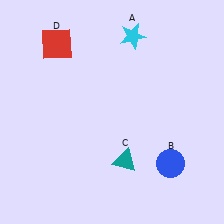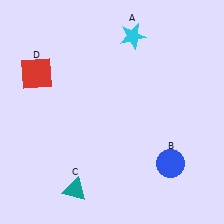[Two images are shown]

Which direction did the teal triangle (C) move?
The teal triangle (C) moved left.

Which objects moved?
The objects that moved are: the teal triangle (C), the red square (D).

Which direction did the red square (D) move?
The red square (D) moved down.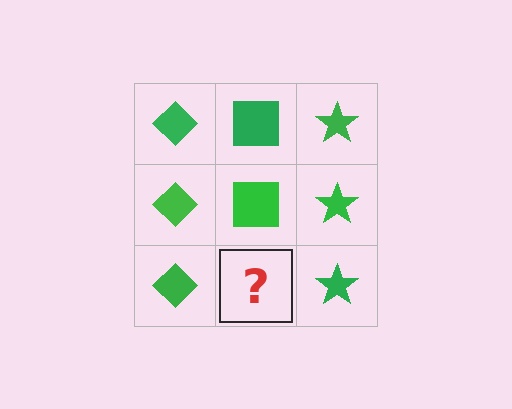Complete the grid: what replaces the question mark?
The question mark should be replaced with a green square.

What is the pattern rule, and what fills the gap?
The rule is that each column has a consistent shape. The gap should be filled with a green square.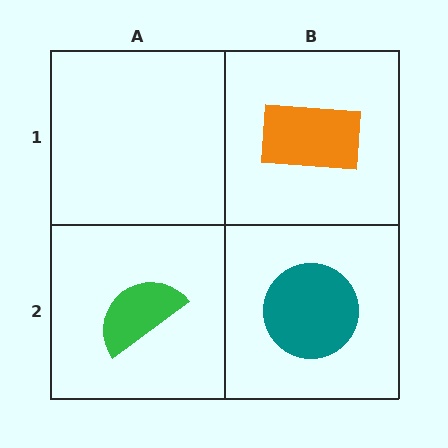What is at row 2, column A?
A green semicircle.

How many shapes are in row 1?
1 shape.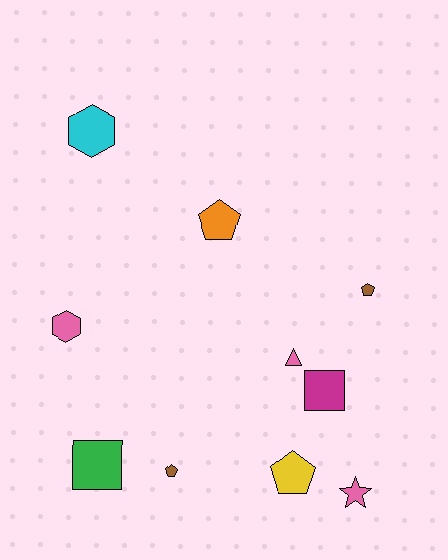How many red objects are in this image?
There are no red objects.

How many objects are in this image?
There are 10 objects.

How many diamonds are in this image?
There are no diamonds.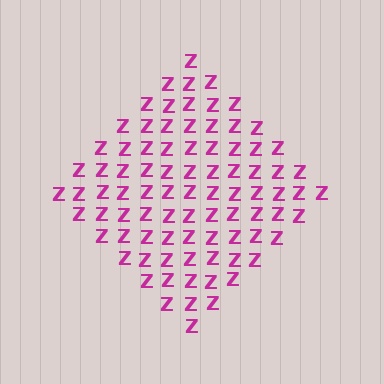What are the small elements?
The small elements are letter Z's.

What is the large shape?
The large shape is a diamond.